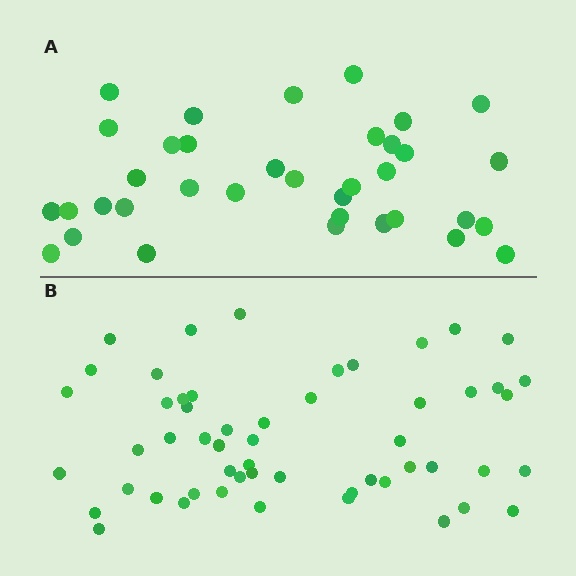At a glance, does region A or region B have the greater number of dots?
Region B (the bottom region) has more dots.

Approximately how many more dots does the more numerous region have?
Region B has approximately 20 more dots than region A.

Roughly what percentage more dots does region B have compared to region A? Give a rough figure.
About 50% more.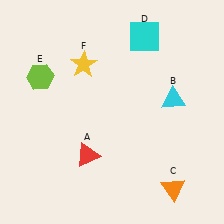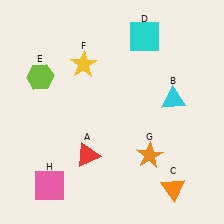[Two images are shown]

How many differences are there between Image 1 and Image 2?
There are 2 differences between the two images.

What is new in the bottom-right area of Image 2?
An orange star (G) was added in the bottom-right area of Image 2.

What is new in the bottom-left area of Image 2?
A pink square (H) was added in the bottom-left area of Image 2.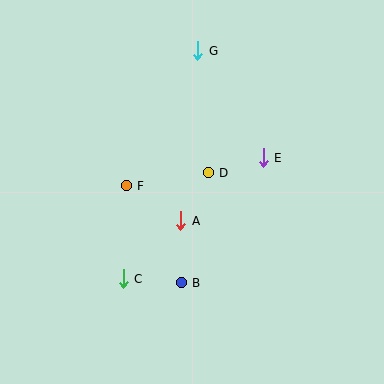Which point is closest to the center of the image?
Point D at (208, 173) is closest to the center.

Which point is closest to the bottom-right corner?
Point B is closest to the bottom-right corner.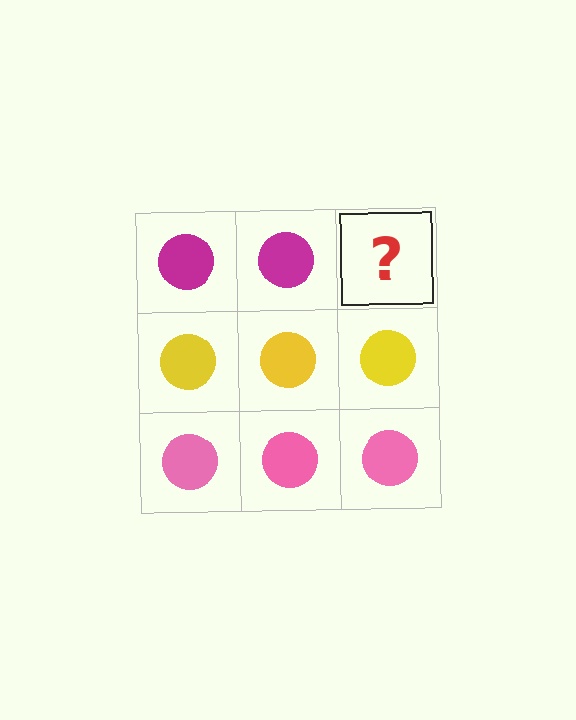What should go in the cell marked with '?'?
The missing cell should contain a magenta circle.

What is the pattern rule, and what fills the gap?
The rule is that each row has a consistent color. The gap should be filled with a magenta circle.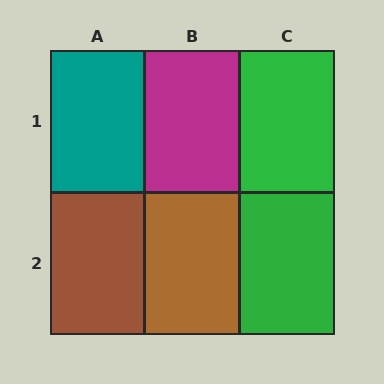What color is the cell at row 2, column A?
Brown.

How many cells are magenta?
1 cell is magenta.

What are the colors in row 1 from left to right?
Teal, magenta, green.